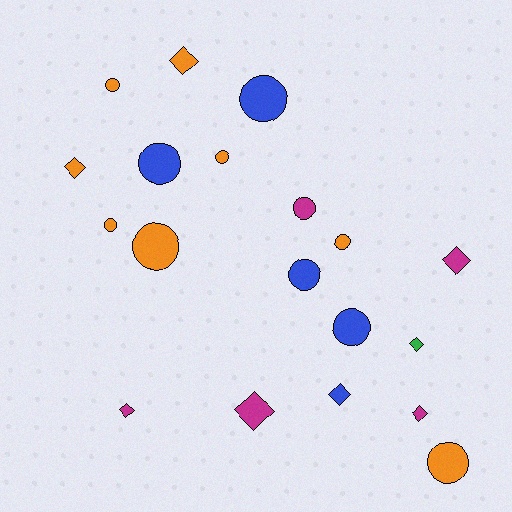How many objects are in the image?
There are 19 objects.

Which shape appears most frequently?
Circle, with 11 objects.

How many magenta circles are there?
There is 1 magenta circle.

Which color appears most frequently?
Orange, with 8 objects.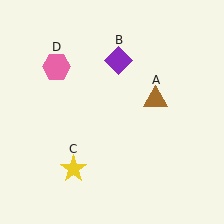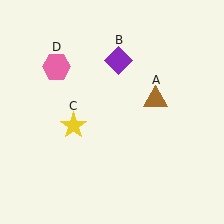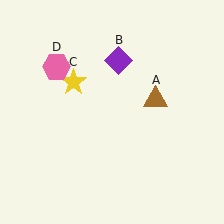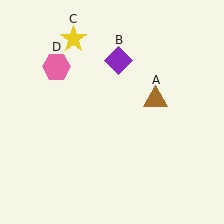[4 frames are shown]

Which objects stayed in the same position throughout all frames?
Brown triangle (object A) and purple diamond (object B) and pink hexagon (object D) remained stationary.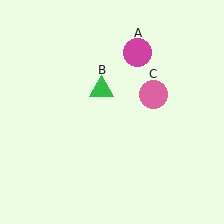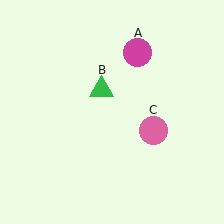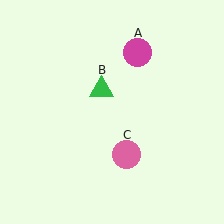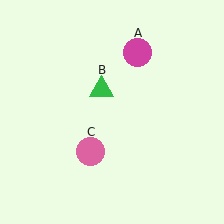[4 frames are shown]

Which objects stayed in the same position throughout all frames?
Magenta circle (object A) and green triangle (object B) remained stationary.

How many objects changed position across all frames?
1 object changed position: pink circle (object C).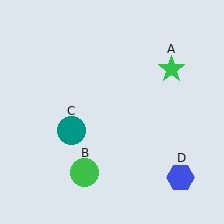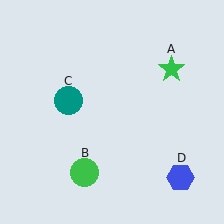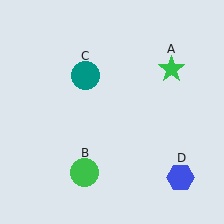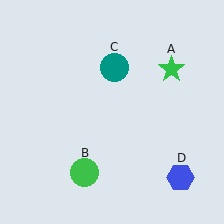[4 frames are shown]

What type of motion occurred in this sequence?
The teal circle (object C) rotated clockwise around the center of the scene.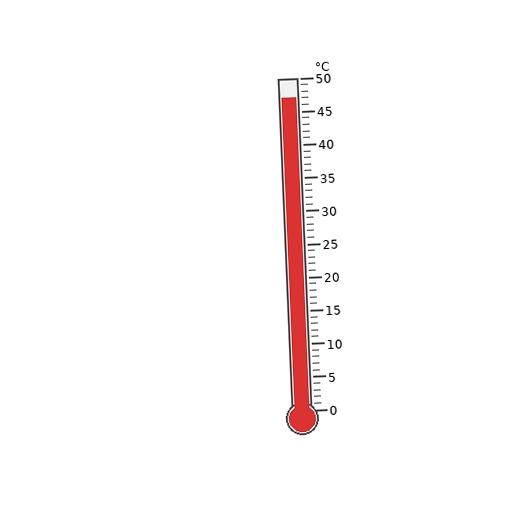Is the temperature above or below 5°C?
The temperature is above 5°C.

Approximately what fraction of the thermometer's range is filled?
The thermometer is filled to approximately 95% of its range.